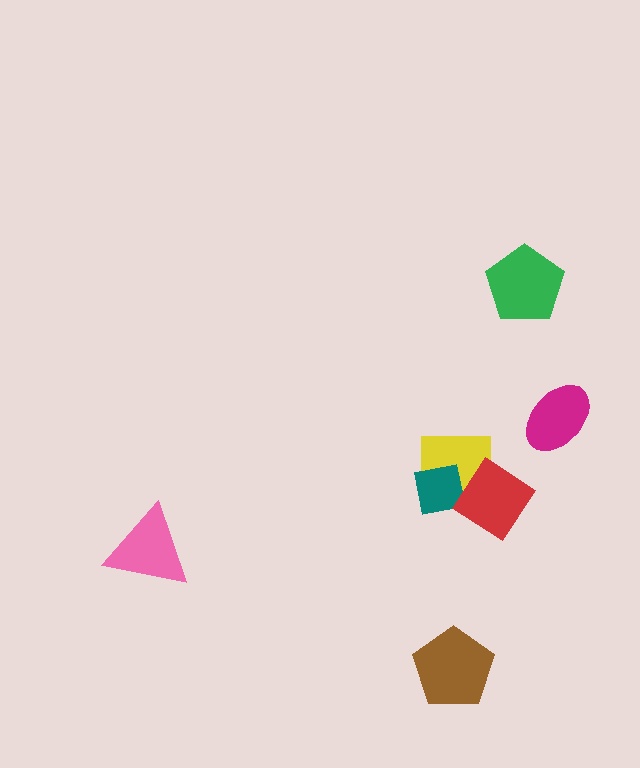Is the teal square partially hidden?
Yes, it is partially covered by another shape.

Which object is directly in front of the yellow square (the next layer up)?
The teal square is directly in front of the yellow square.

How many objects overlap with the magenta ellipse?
0 objects overlap with the magenta ellipse.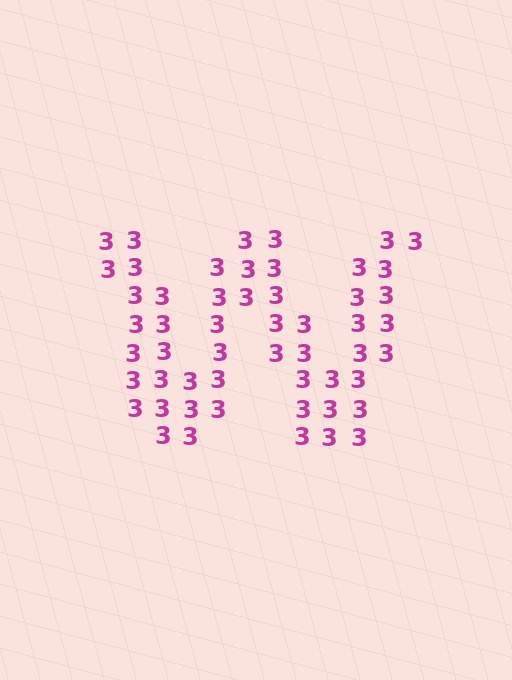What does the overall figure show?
The overall figure shows the letter W.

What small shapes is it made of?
It is made of small digit 3's.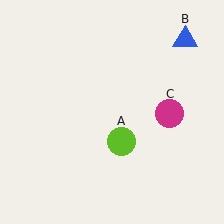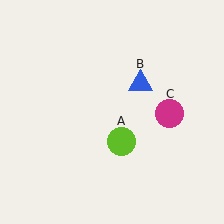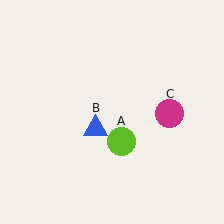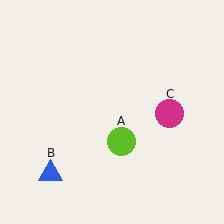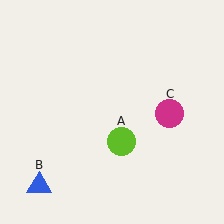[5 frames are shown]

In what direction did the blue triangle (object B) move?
The blue triangle (object B) moved down and to the left.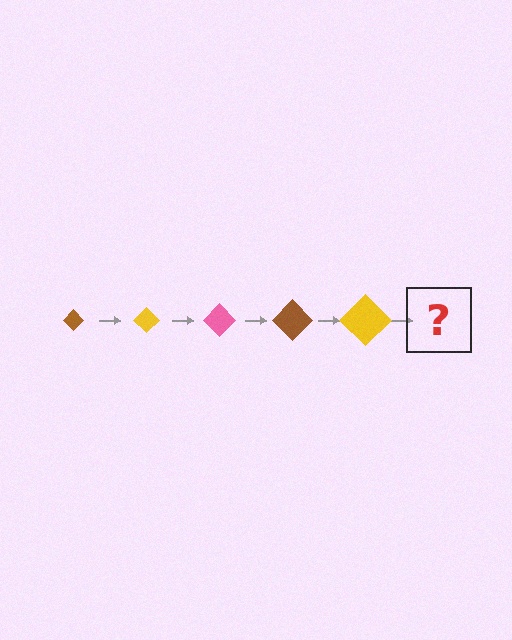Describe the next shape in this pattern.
It should be a pink diamond, larger than the previous one.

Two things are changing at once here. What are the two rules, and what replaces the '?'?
The two rules are that the diamond grows larger each step and the color cycles through brown, yellow, and pink. The '?' should be a pink diamond, larger than the previous one.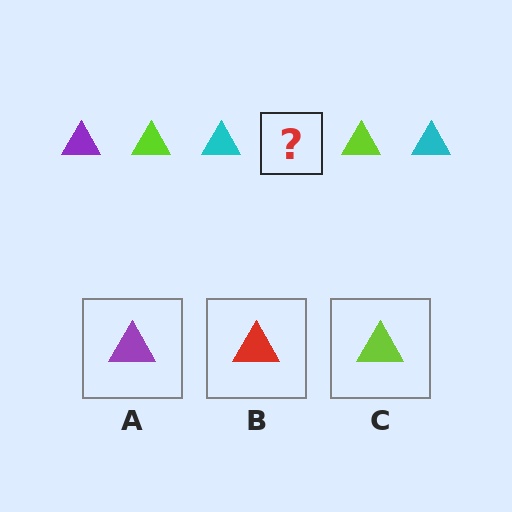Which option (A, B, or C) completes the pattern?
A.